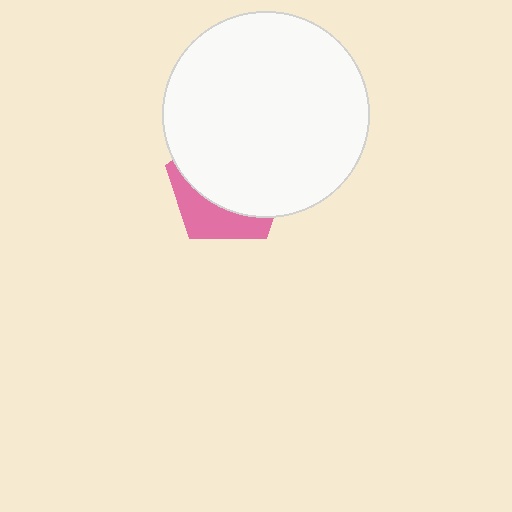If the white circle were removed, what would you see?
You would see the complete pink pentagon.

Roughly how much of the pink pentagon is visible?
A small part of it is visible (roughly 32%).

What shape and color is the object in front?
The object in front is a white circle.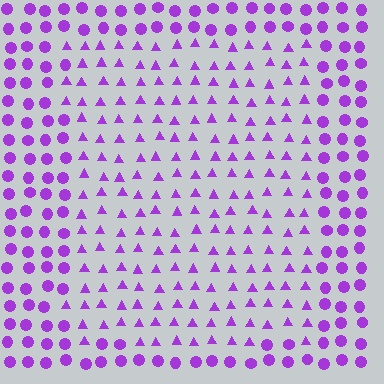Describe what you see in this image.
The image is filled with small purple elements arranged in a uniform grid. A rectangle-shaped region contains triangles, while the surrounding area contains circles. The boundary is defined purely by the change in element shape.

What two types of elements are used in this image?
The image uses triangles inside the rectangle region and circles outside it.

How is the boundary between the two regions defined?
The boundary is defined by a change in element shape: triangles inside vs. circles outside. All elements share the same color and spacing.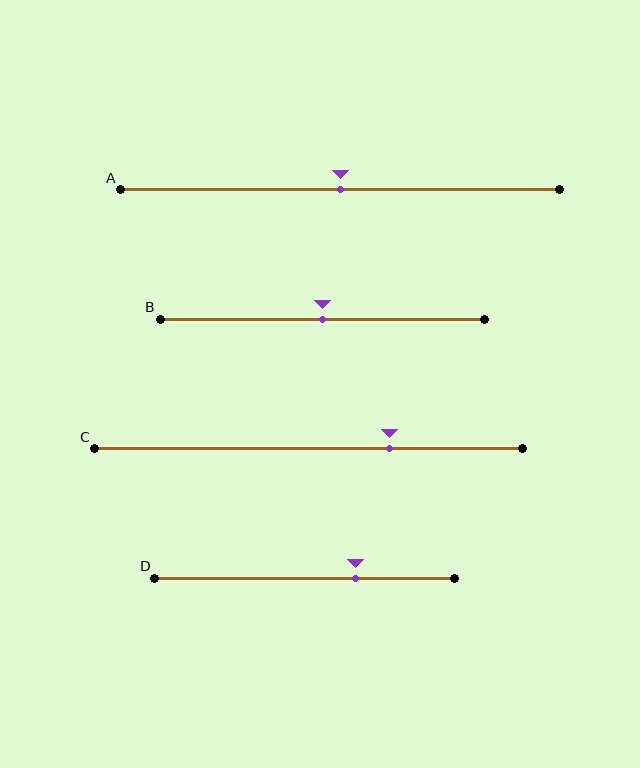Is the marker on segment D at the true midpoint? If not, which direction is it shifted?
No, the marker on segment D is shifted to the right by about 17% of the segment length.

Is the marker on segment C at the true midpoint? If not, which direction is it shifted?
No, the marker on segment C is shifted to the right by about 19% of the segment length.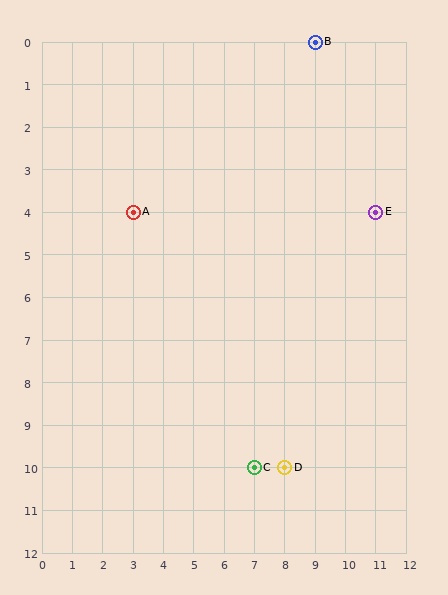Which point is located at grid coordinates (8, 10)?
Point D is at (8, 10).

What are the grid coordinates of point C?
Point C is at grid coordinates (7, 10).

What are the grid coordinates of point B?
Point B is at grid coordinates (9, 0).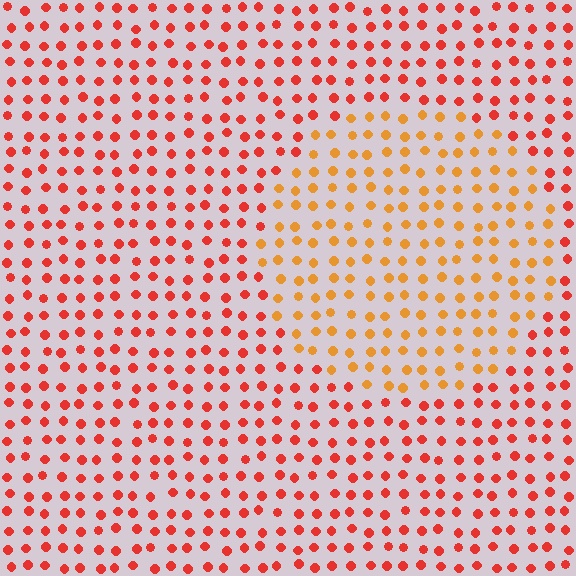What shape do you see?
I see a circle.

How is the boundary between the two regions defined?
The boundary is defined purely by a slight shift in hue (about 32 degrees). Spacing, size, and orientation are identical on both sides.